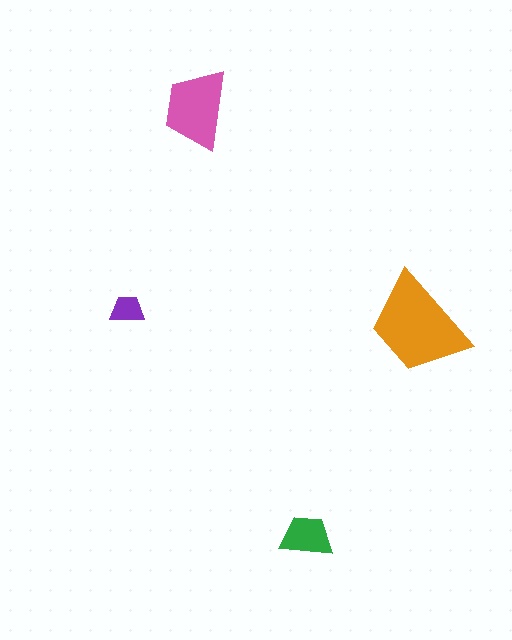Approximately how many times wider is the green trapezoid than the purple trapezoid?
About 1.5 times wider.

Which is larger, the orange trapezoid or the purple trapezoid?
The orange one.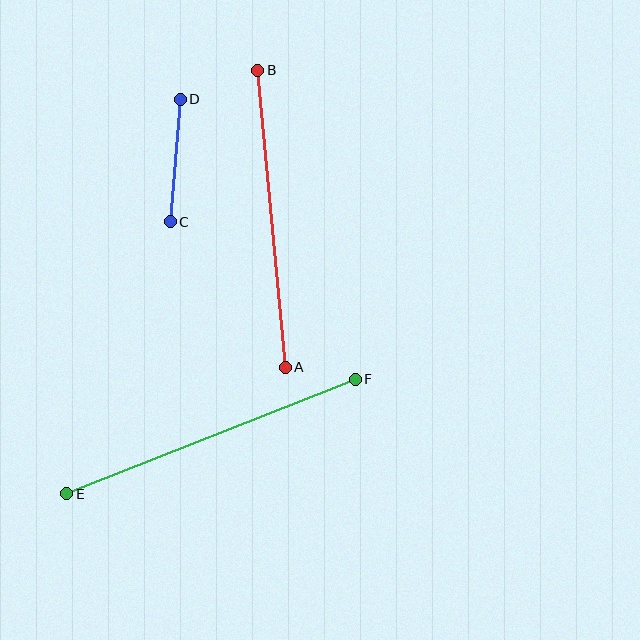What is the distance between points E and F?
The distance is approximately 310 pixels.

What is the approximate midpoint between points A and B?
The midpoint is at approximately (272, 219) pixels.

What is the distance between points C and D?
The distance is approximately 123 pixels.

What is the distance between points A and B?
The distance is approximately 299 pixels.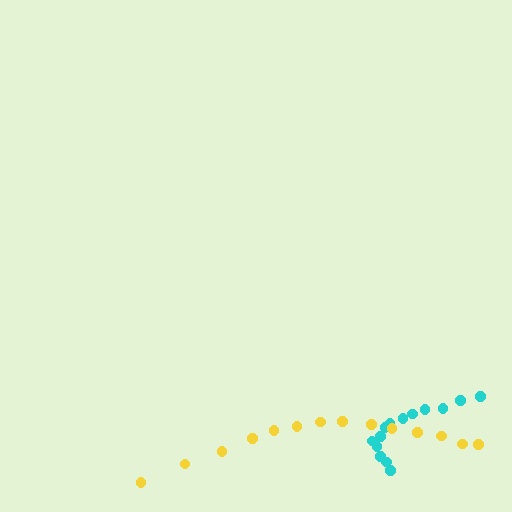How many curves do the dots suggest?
There are 2 distinct paths.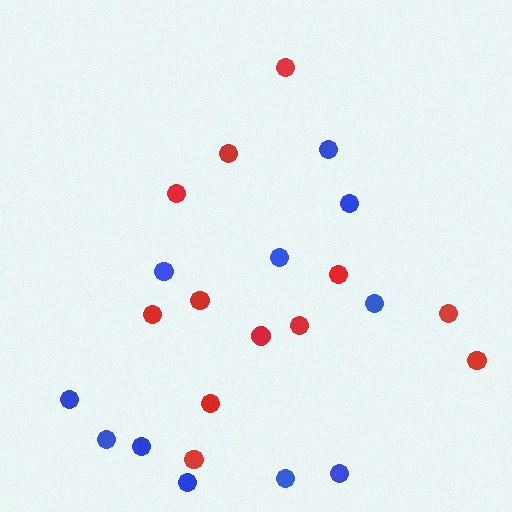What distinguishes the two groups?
There are 2 groups: one group of blue circles (11) and one group of red circles (12).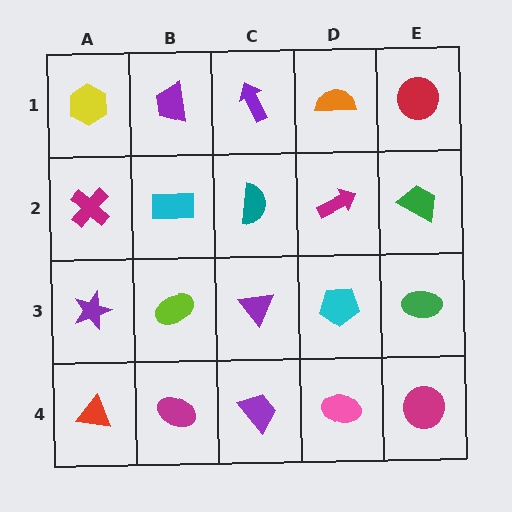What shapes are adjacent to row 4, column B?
A lime ellipse (row 3, column B), a red triangle (row 4, column A), a purple trapezoid (row 4, column C).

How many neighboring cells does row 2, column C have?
4.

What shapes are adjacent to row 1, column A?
A magenta cross (row 2, column A), a purple trapezoid (row 1, column B).